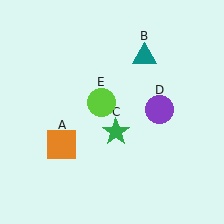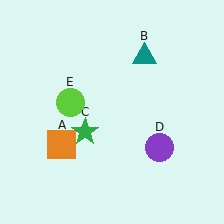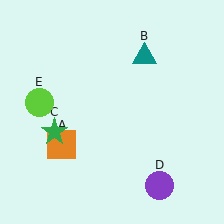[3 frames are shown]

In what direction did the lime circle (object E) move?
The lime circle (object E) moved left.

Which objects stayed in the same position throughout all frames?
Orange square (object A) and teal triangle (object B) remained stationary.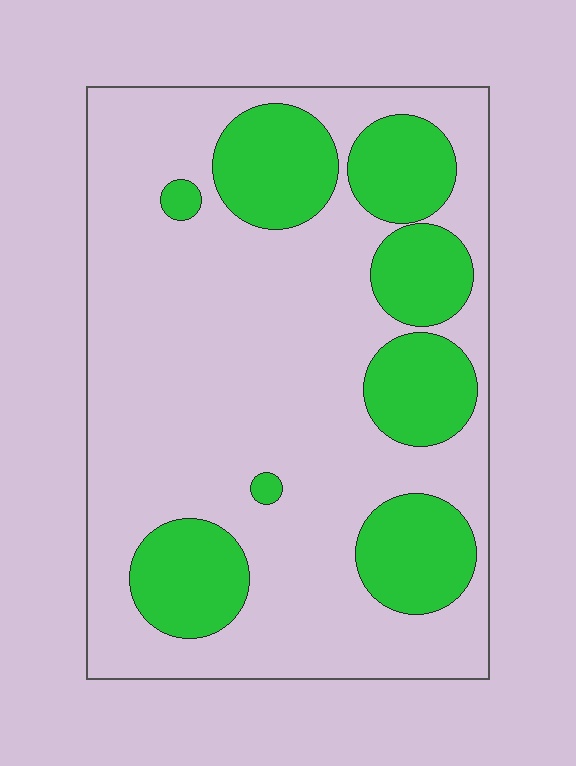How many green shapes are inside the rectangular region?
8.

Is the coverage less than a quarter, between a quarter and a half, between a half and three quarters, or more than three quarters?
Between a quarter and a half.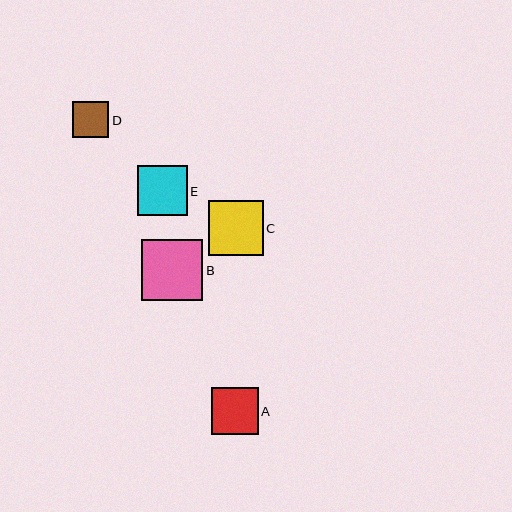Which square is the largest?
Square B is the largest with a size of approximately 61 pixels.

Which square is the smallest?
Square D is the smallest with a size of approximately 36 pixels.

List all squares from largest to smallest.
From largest to smallest: B, C, E, A, D.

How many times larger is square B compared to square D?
Square B is approximately 1.7 times the size of square D.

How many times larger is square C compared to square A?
Square C is approximately 1.2 times the size of square A.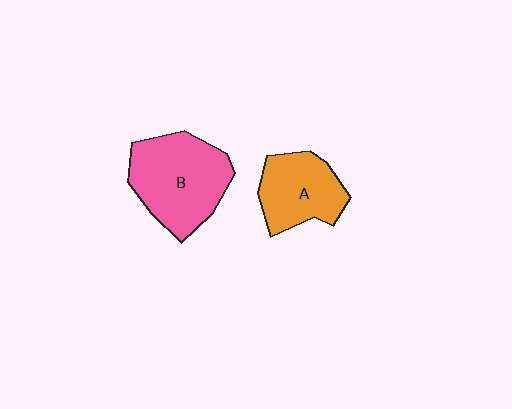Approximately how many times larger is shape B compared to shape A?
Approximately 1.4 times.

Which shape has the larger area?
Shape B (pink).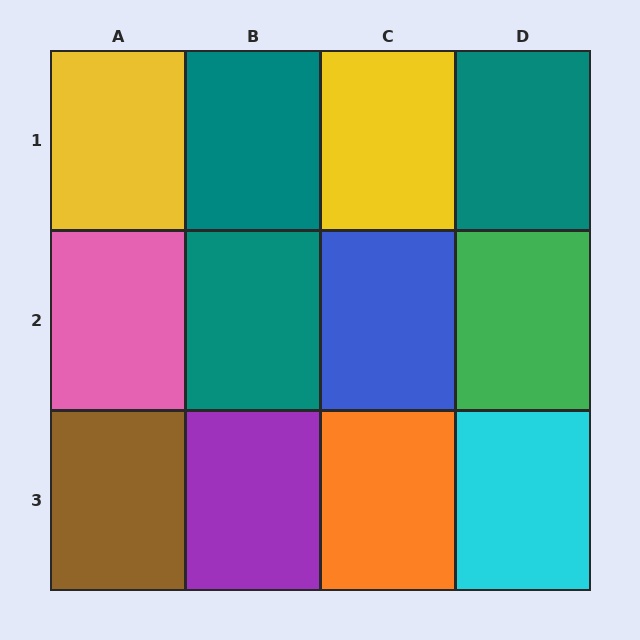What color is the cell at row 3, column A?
Brown.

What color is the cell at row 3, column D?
Cyan.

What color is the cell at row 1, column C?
Yellow.